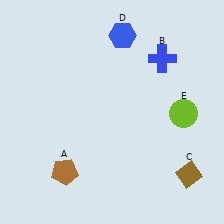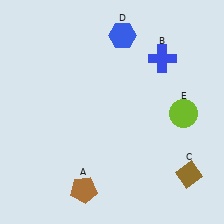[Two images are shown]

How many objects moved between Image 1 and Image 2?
1 object moved between the two images.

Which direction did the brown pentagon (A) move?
The brown pentagon (A) moved right.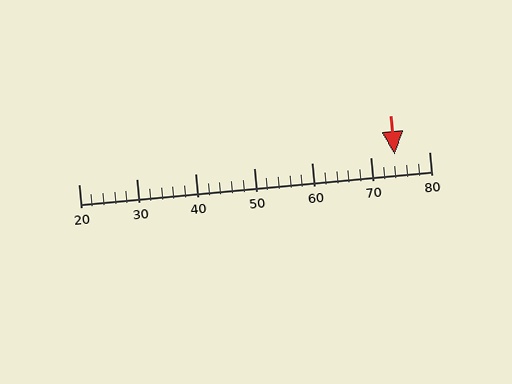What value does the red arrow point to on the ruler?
The red arrow points to approximately 74.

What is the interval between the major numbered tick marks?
The major tick marks are spaced 10 units apart.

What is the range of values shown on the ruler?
The ruler shows values from 20 to 80.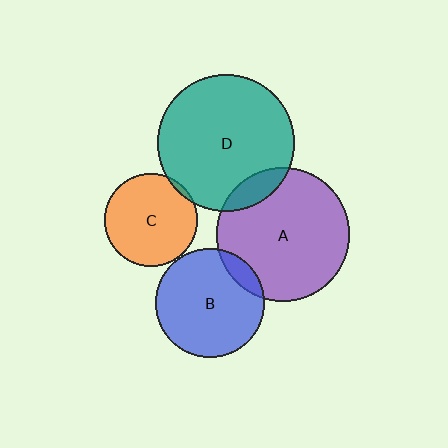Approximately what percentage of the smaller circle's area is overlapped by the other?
Approximately 10%.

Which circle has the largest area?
Circle D (teal).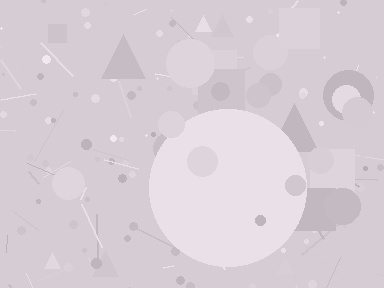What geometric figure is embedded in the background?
A circle is embedded in the background.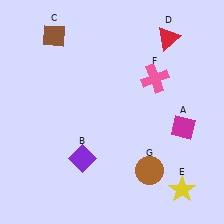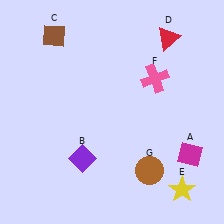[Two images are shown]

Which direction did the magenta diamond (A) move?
The magenta diamond (A) moved down.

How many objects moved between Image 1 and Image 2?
1 object moved between the two images.